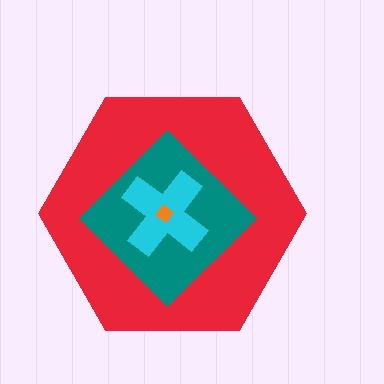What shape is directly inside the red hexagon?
The teal diamond.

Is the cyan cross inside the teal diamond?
Yes.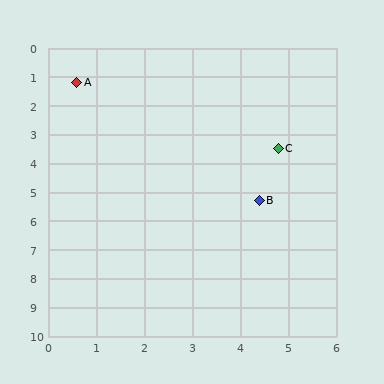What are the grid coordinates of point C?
Point C is at approximately (4.8, 3.5).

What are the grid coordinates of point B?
Point B is at approximately (4.4, 5.3).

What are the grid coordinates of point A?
Point A is at approximately (0.6, 1.2).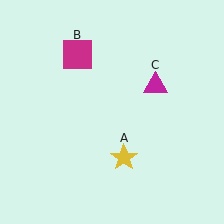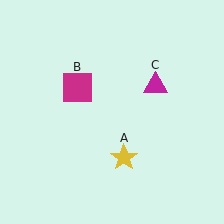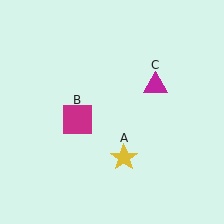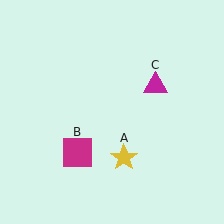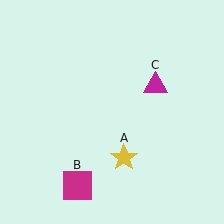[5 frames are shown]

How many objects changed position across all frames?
1 object changed position: magenta square (object B).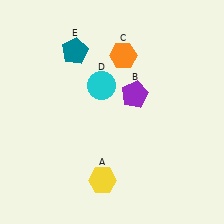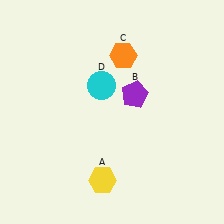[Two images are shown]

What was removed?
The teal pentagon (E) was removed in Image 2.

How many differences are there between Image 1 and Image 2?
There is 1 difference between the two images.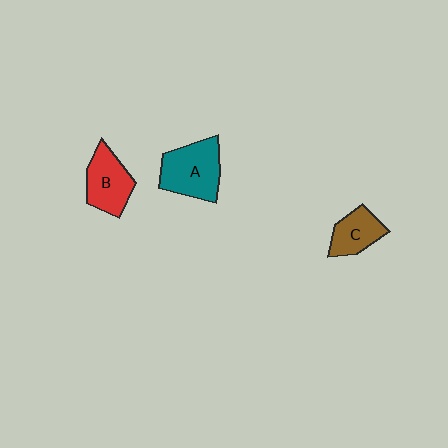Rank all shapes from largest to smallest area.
From largest to smallest: A (teal), B (red), C (brown).